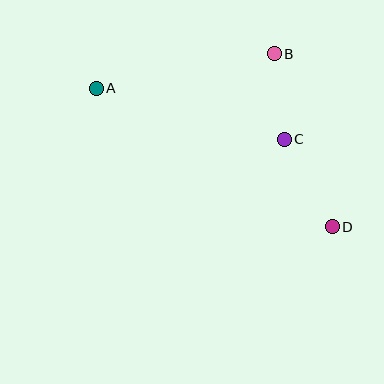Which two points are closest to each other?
Points B and C are closest to each other.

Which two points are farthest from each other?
Points A and D are farthest from each other.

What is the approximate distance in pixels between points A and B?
The distance between A and B is approximately 181 pixels.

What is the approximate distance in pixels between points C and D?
The distance between C and D is approximately 100 pixels.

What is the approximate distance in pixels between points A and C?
The distance between A and C is approximately 195 pixels.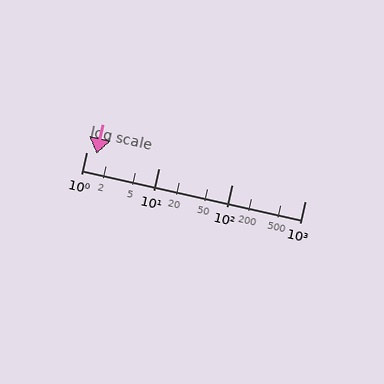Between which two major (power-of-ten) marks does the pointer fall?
The pointer is between 1 and 10.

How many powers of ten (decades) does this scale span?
The scale spans 3 decades, from 1 to 1000.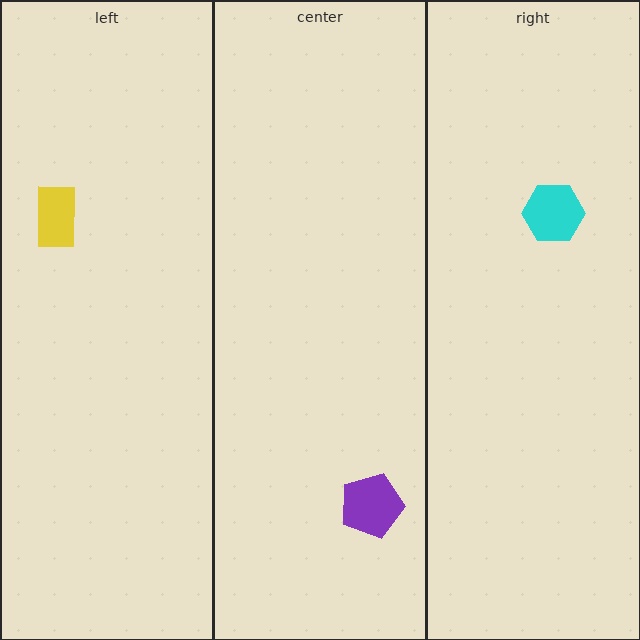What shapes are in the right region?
The cyan hexagon.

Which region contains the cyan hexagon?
The right region.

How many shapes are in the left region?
1.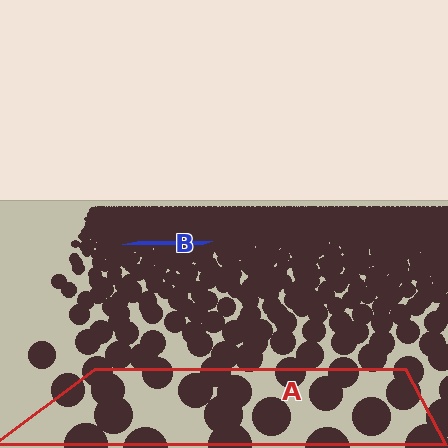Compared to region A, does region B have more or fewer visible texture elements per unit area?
Region B has more texture elements per unit area — they are packed more densely because it is farther away.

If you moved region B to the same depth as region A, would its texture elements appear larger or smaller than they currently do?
They would appear larger. At a closer depth, the same texture elements are projected at a bigger on-screen size.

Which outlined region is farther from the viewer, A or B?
Region B is farther from the viewer — the texture elements inside it appear smaller and more densely packed.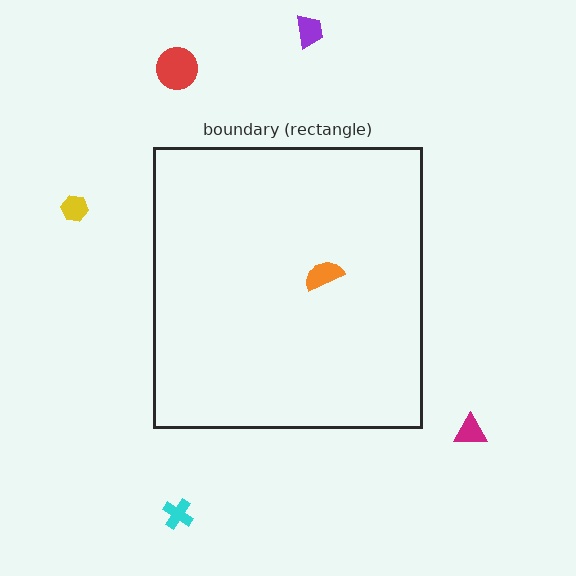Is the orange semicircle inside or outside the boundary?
Inside.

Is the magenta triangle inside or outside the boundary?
Outside.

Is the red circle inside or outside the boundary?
Outside.